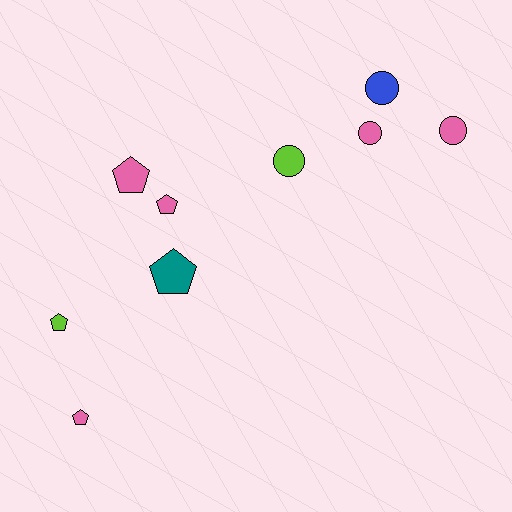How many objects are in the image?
There are 9 objects.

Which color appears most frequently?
Pink, with 5 objects.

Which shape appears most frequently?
Pentagon, with 5 objects.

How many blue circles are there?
There is 1 blue circle.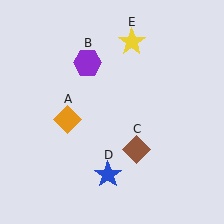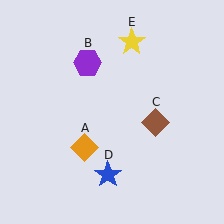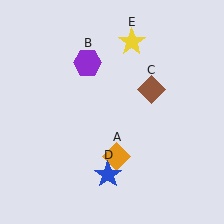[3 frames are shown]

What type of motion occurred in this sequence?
The orange diamond (object A), brown diamond (object C) rotated counterclockwise around the center of the scene.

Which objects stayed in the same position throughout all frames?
Purple hexagon (object B) and blue star (object D) and yellow star (object E) remained stationary.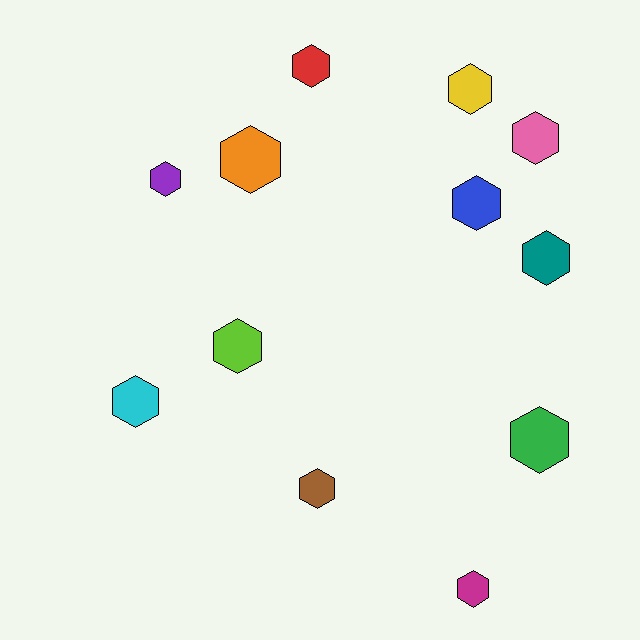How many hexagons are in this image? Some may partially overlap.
There are 12 hexagons.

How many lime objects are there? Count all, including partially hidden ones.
There is 1 lime object.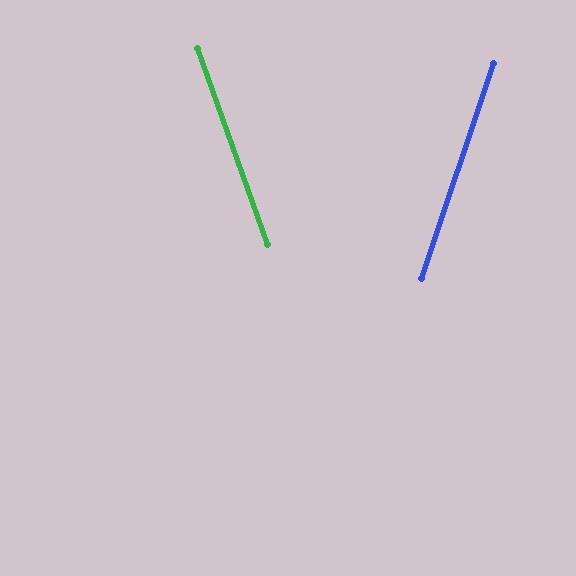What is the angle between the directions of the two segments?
Approximately 38 degrees.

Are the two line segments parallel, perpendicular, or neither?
Neither parallel nor perpendicular — they differ by about 38°.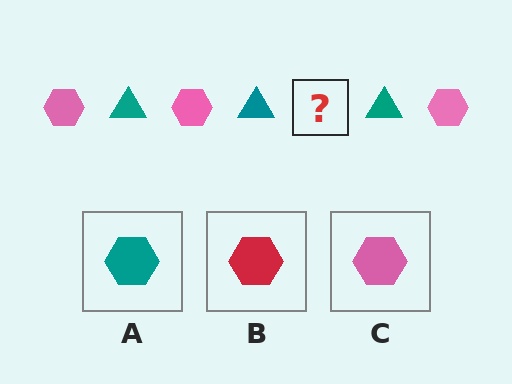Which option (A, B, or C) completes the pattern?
C.